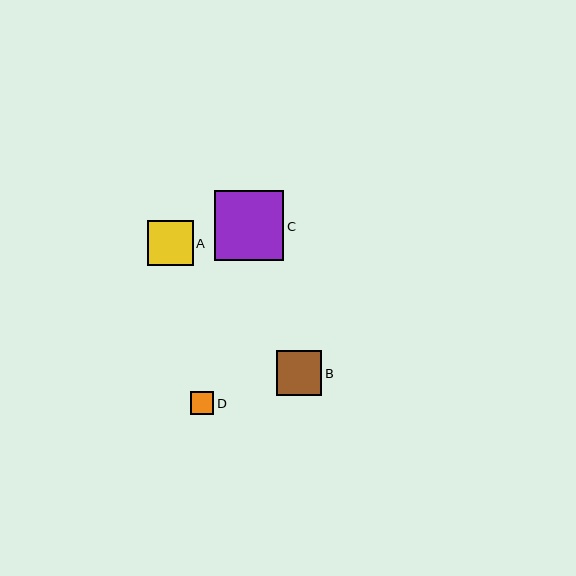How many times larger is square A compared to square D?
Square A is approximately 2.0 times the size of square D.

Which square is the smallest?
Square D is the smallest with a size of approximately 23 pixels.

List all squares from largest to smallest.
From largest to smallest: C, A, B, D.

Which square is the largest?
Square C is the largest with a size of approximately 70 pixels.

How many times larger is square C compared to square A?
Square C is approximately 1.5 times the size of square A.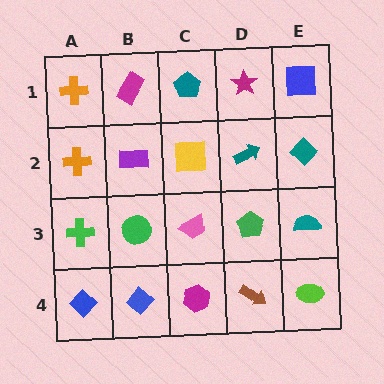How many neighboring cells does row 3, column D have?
4.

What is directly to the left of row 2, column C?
A purple rectangle.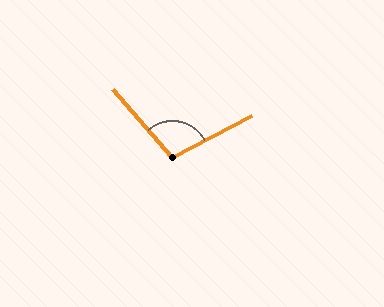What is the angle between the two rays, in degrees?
Approximately 104 degrees.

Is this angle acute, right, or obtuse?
It is obtuse.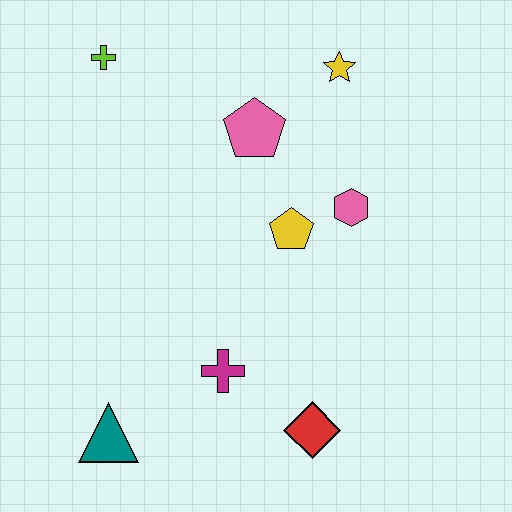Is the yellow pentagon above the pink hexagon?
No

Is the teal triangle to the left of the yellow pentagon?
Yes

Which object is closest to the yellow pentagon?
The pink hexagon is closest to the yellow pentagon.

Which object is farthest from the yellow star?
The teal triangle is farthest from the yellow star.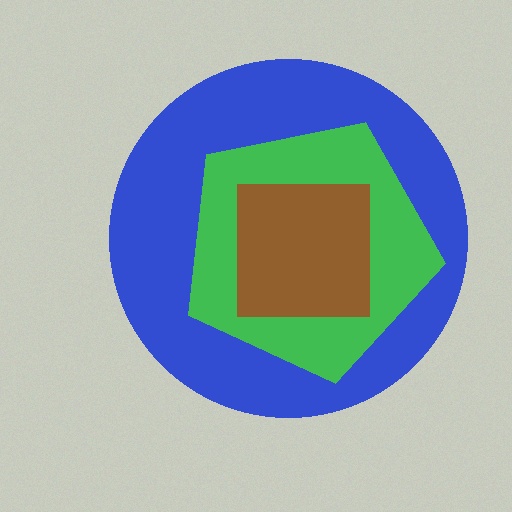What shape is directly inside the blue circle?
The green pentagon.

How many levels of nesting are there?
3.